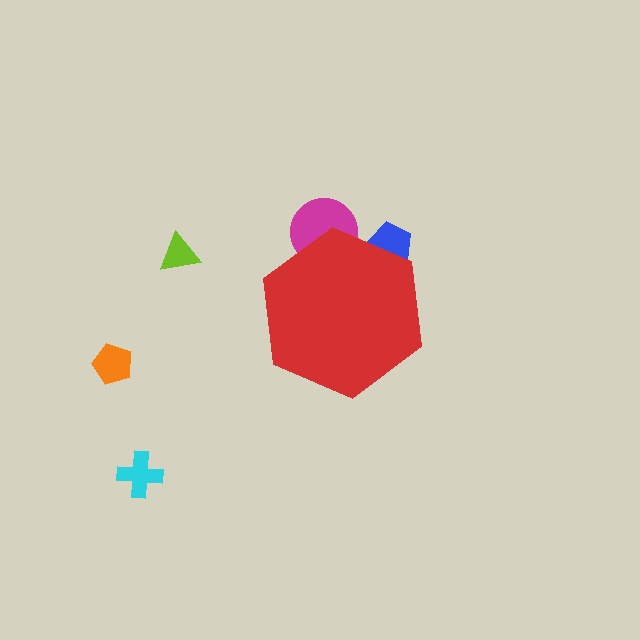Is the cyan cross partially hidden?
No, the cyan cross is fully visible.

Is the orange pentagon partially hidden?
No, the orange pentagon is fully visible.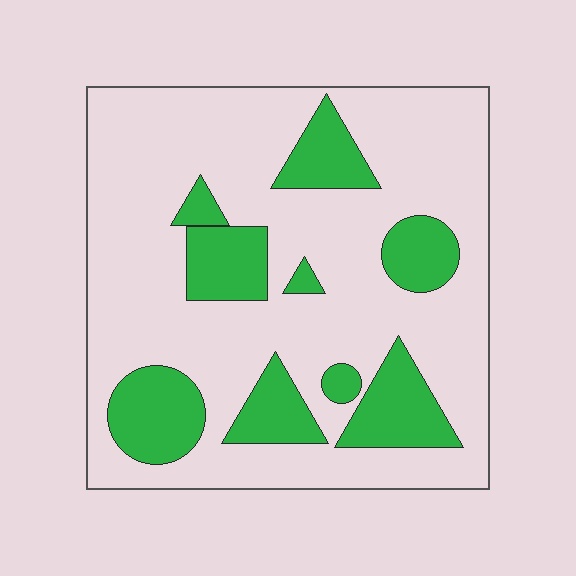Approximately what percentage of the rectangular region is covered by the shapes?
Approximately 25%.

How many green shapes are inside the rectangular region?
9.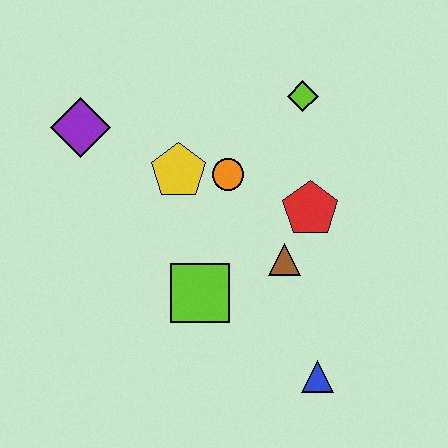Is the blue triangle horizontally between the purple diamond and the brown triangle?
No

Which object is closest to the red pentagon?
The brown triangle is closest to the red pentagon.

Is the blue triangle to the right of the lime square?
Yes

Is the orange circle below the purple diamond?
Yes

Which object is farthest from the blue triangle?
The purple diamond is farthest from the blue triangle.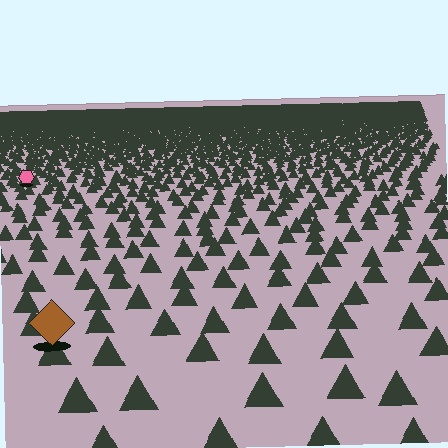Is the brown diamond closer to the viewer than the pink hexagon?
Yes. The brown diamond is closer — you can tell from the texture gradient: the ground texture is coarser near it.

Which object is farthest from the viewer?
The pink hexagon is farthest from the viewer. It appears smaller and the ground texture around it is denser.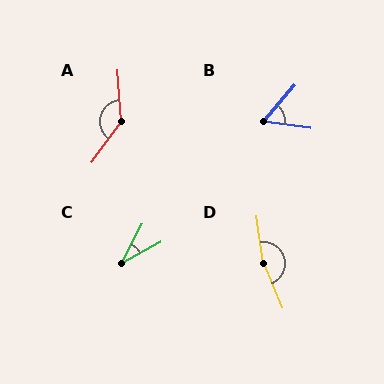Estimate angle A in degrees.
Approximately 140 degrees.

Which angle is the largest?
D, at approximately 165 degrees.